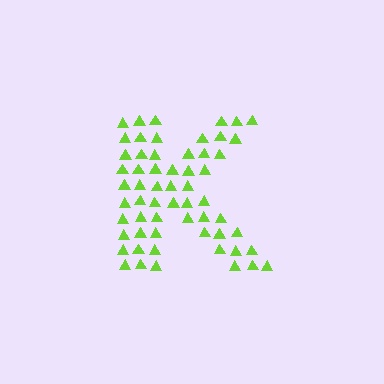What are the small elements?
The small elements are triangles.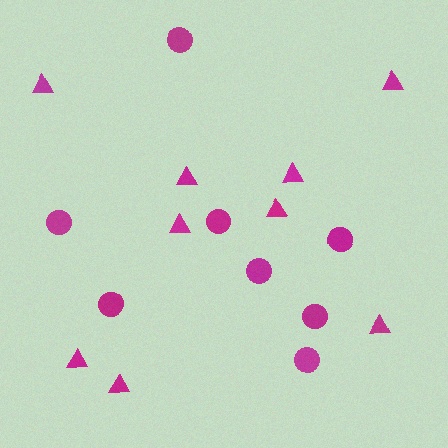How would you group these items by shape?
There are 2 groups: one group of circles (8) and one group of triangles (9).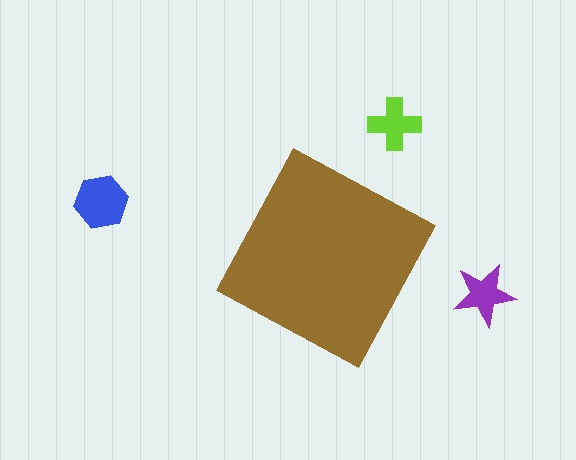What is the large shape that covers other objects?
A brown square.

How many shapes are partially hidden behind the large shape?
0 shapes are partially hidden.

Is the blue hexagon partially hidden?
No, the blue hexagon is fully visible.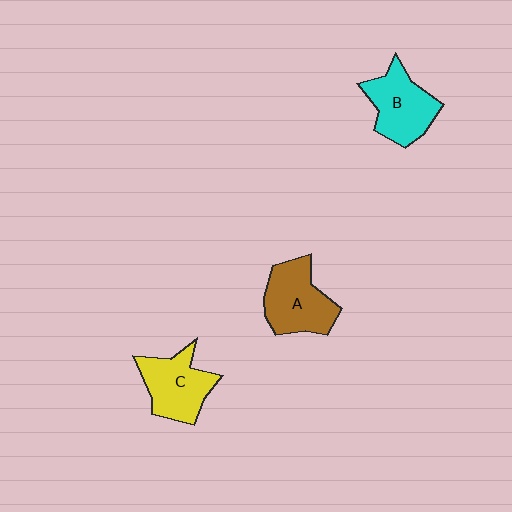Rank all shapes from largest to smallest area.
From largest to smallest: A (brown), B (cyan), C (yellow).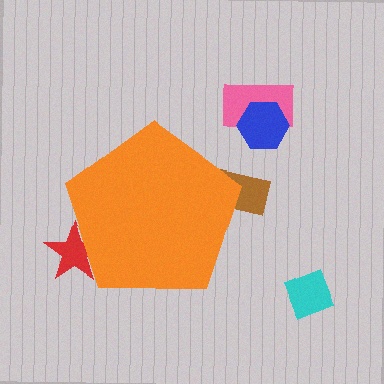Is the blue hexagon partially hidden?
No, the blue hexagon is fully visible.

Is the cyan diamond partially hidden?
No, the cyan diamond is fully visible.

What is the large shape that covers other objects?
An orange pentagon.